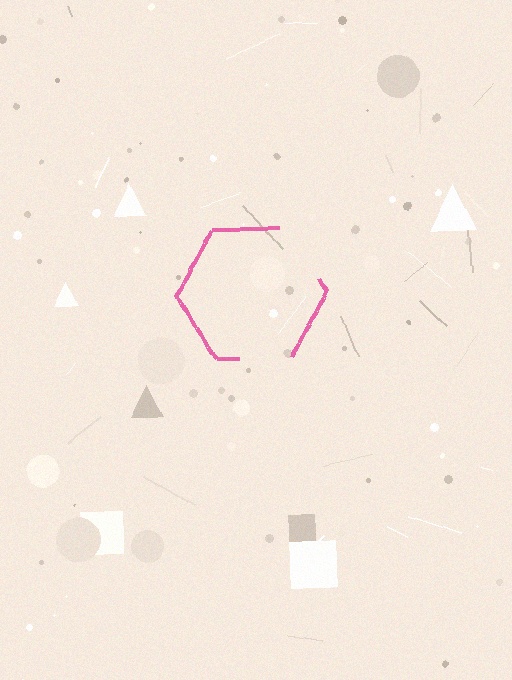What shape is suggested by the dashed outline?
The dashed outline suggests a hexagon.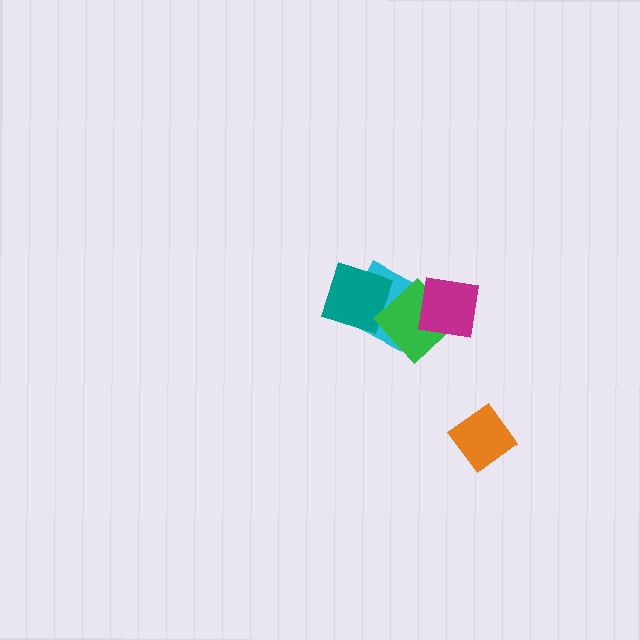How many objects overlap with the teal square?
1 object overlaps with the teal square.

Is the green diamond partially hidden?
Yes, it is partially covered by another shape.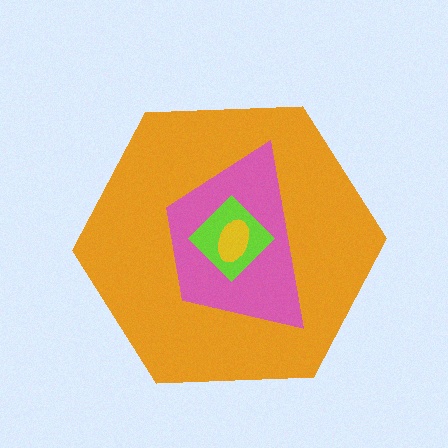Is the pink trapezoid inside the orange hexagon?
Yes.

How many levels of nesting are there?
4.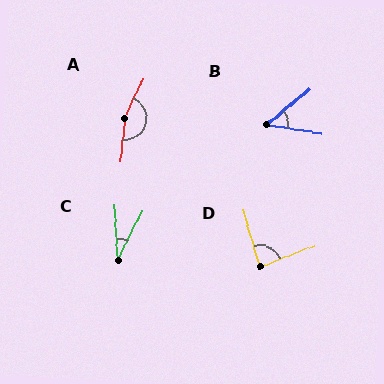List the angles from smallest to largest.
C (30°), B (49°), D (84°), A (160°).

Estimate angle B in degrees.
Approximately 49 degrees.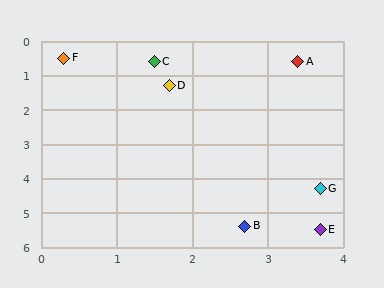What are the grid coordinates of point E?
Point E is at approximately (3.7, 5.5).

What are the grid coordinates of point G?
Point G is at approximately (3.7, 4.3).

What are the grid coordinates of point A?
Point A is at approximately (3.4, 0.6).